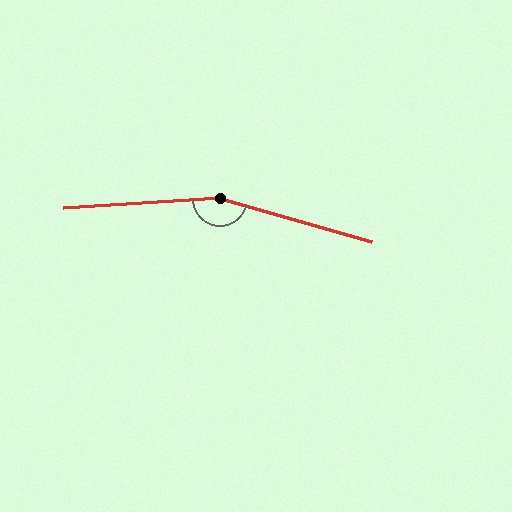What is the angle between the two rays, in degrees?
Approximately 161 degrees.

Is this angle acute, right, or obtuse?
It is obtuse.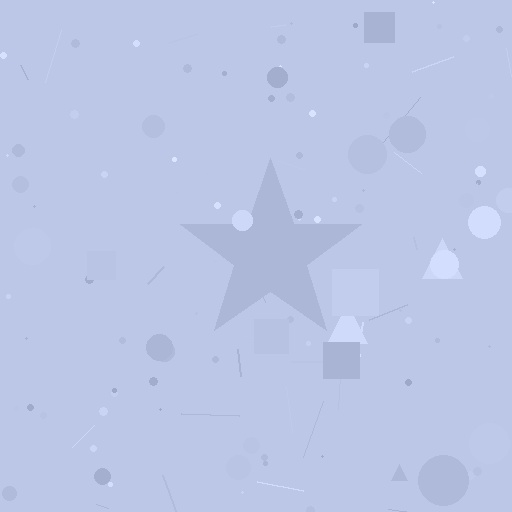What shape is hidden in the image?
A star is hidden in the image.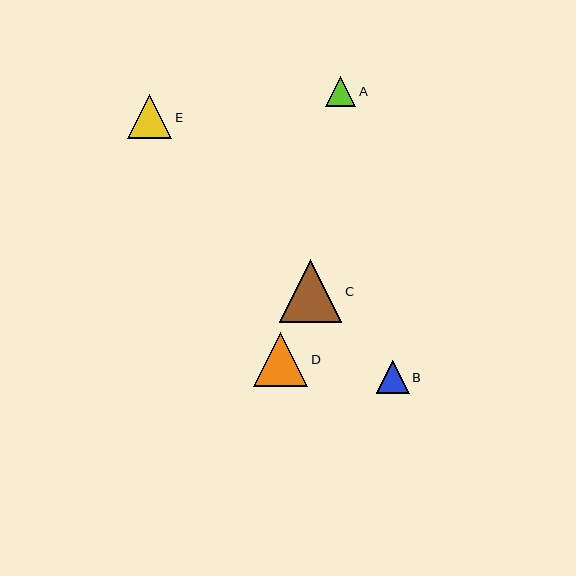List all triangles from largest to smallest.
From largest to smallest: C, D, E, B, A.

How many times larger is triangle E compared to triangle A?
Triangle E is approximately 1.5 times the size of triangle A.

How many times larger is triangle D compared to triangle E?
Triangle D is approximately 1.2 times the size of triangle E.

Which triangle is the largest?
Triangle C is the largest with a size of approximately 62 pixels.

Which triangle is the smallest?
Triangle A is the smallest with a size of approximately 30 pixels.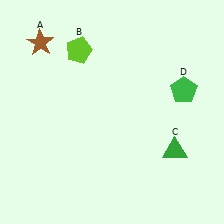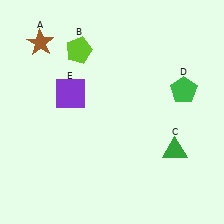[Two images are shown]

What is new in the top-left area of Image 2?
A purple square (E) was added in the top-left area of Image 2.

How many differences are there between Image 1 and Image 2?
There is 1 difference between the two images.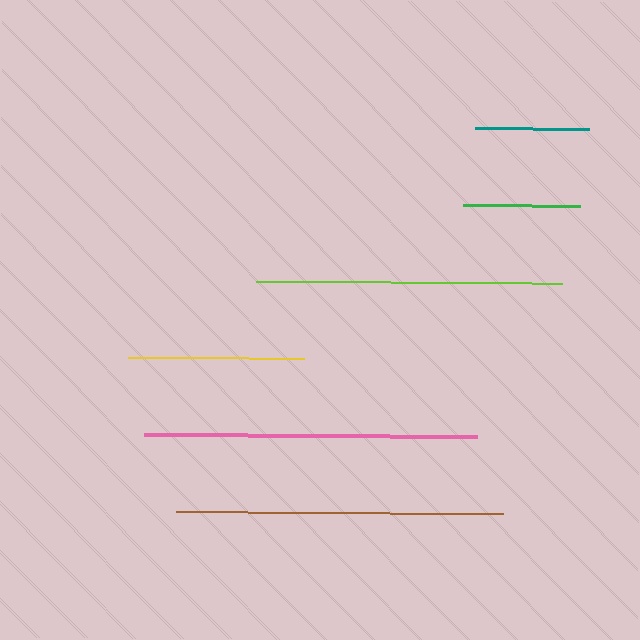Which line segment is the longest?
The pink line is the longest at approximately 334 pixels.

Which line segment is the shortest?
The teal line is the shortest at approximately 114 pixels.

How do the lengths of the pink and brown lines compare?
The pink and brown lines are approximately the same length.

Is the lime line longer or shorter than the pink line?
The pink line is longer than the lime line.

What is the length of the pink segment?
The pink segment is approximately 334 pixels long.